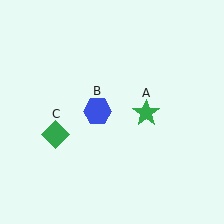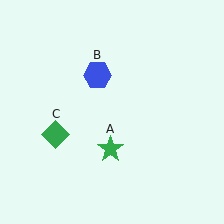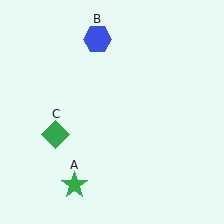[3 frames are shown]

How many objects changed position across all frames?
2 objects changed position: green star (object A), blue hexagon (object B).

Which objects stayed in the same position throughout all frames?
Green diamond (object C) remained stationary.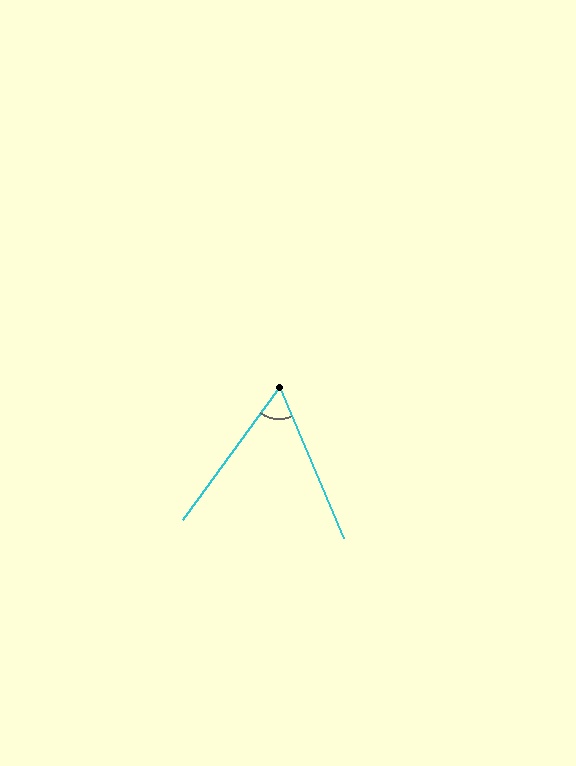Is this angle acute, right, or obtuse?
It is acute.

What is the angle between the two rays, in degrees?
Approximately 59 degrees.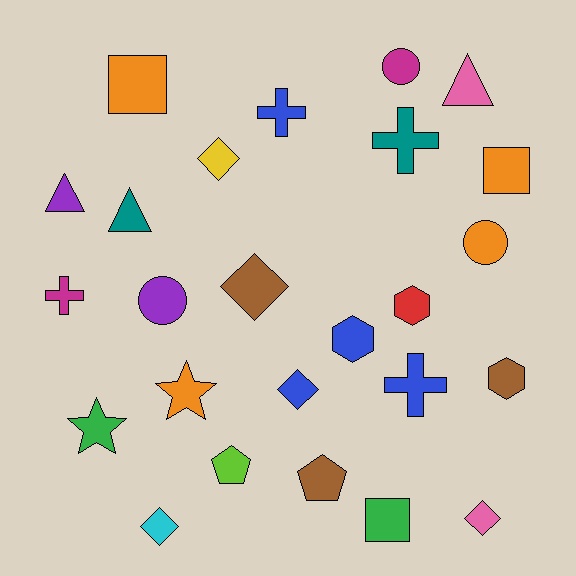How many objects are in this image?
There are 25 objects.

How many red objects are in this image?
There is 1 red object.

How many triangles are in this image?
There are 3 triangles.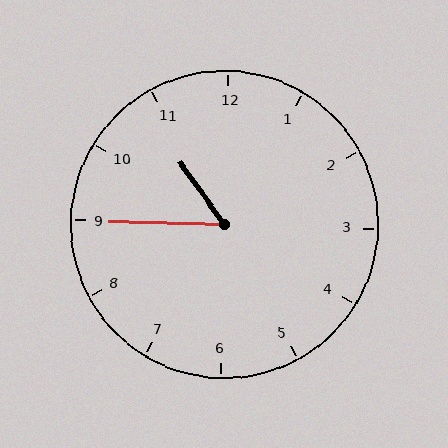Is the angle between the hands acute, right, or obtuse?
It is acute.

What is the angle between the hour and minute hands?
Approximately 52 degrees.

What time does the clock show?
10:45.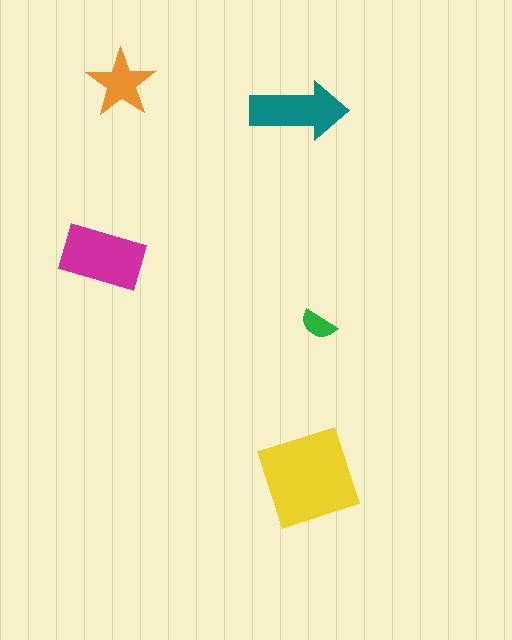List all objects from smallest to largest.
The green semicircle, the orange star, the teal arrow, the magenta rectangle, the yellow diamond.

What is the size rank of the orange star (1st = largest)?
4th.